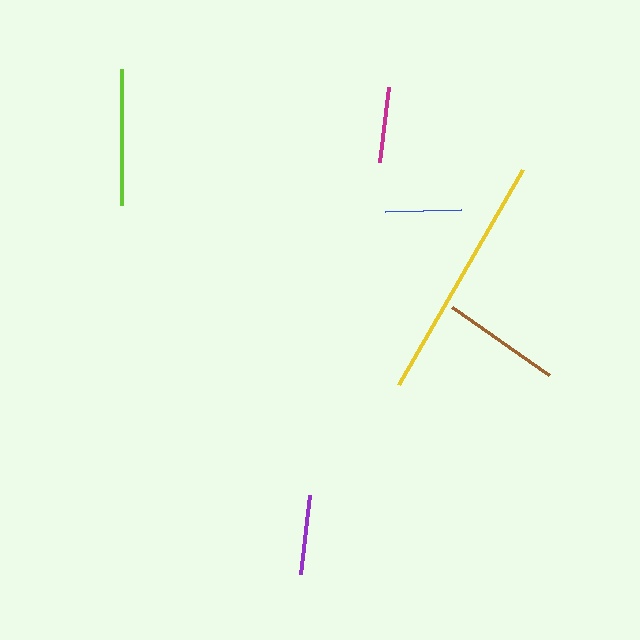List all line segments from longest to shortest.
From longest to shortest: yellow, lime, brown, purple, blue, magenta.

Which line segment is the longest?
The yellow line is the longest at approximately 249 pixels.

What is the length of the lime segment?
The lime segment is approximately 137 pixels long.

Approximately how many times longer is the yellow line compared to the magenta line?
The yellow line is approximately 3.3 times the length of the magenta line.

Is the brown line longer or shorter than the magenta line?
The brown line is longer than the magenta line.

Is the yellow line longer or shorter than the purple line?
The yellow line is longer than the purple line.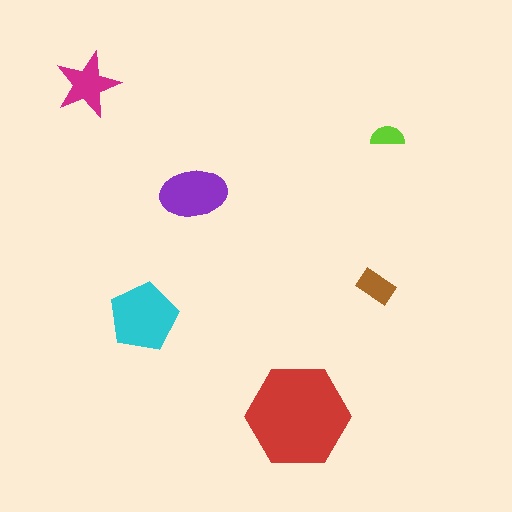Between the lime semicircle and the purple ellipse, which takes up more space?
The purple ellipse.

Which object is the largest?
The red hexagon.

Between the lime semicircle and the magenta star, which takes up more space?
The magenta star.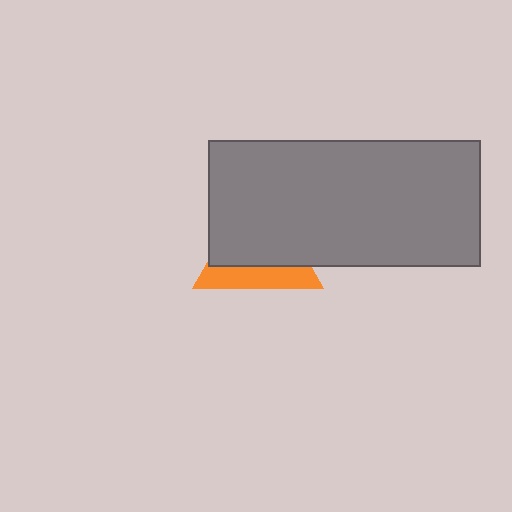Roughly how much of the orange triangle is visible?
A small part of it is visible (roughly 35%).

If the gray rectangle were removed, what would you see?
You would see the complete orange triangle.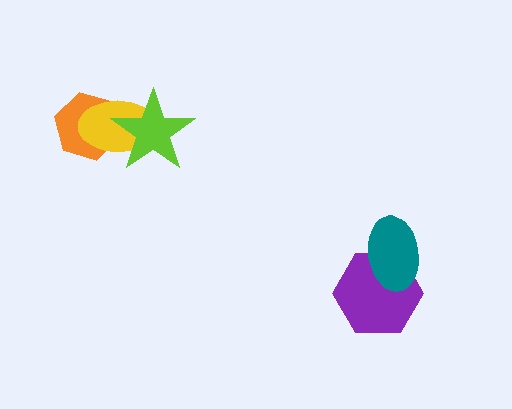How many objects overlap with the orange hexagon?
2 objects overlap with the orange hexagon.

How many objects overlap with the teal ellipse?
1 object overlaps with the teal ellipse.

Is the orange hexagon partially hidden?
Yes, it is partially covered by another shape.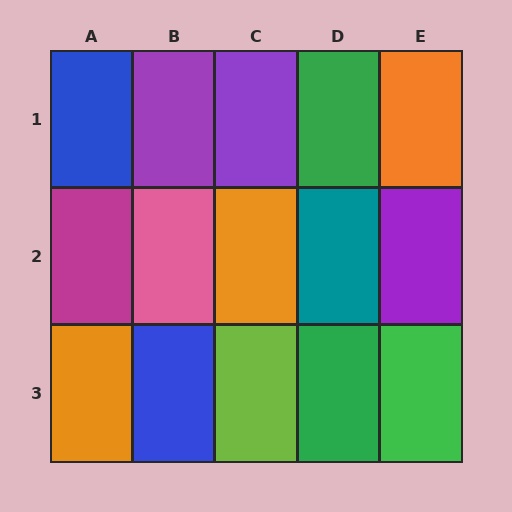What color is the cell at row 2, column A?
Magenta.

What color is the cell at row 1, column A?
Blue.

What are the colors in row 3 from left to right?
Orange, blue, lime, green, green.